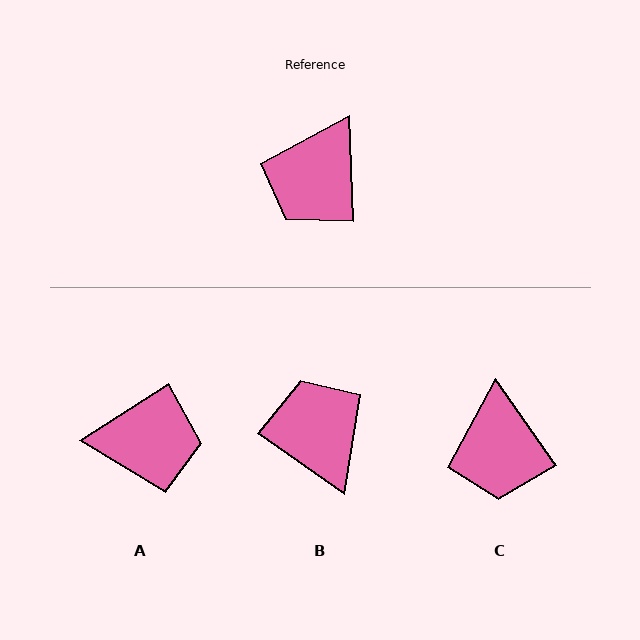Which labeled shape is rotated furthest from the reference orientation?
B, about 127 degrees away.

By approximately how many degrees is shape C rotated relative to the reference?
Approximately 33 degrees counter-clockwise.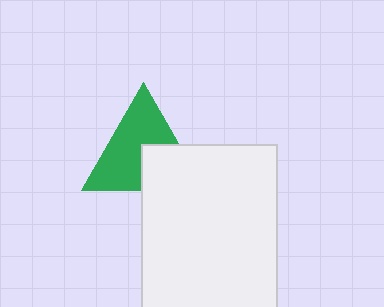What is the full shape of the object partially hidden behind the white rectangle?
The partially hidden object is a green triangle.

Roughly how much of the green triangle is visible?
About half of it is visible (roughly 64%).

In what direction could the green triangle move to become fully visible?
The green triangle could move up. That would shift it out from behind the white rectangle entirely.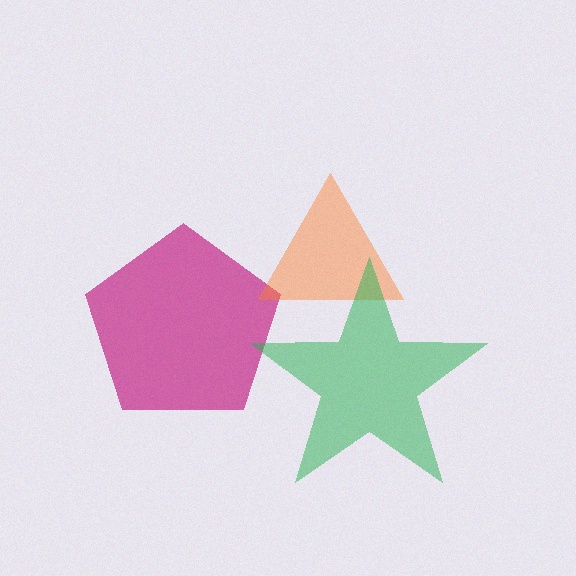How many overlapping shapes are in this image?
There are 3 overlapping shapes in the image.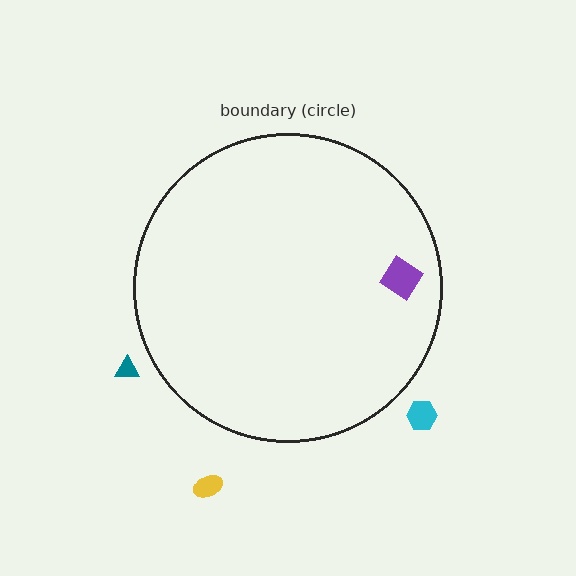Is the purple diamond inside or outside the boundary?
Inside.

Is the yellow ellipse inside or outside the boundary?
Outside.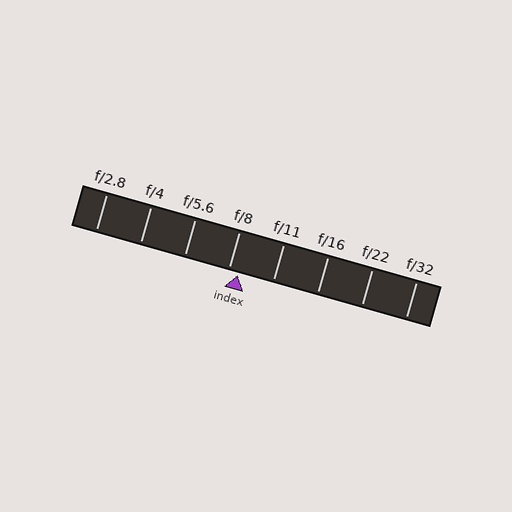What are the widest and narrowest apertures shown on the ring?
The widest aperture shown is f/2.8 and the narrowest is f/32.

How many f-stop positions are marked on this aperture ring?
There are 8 f-stop positions marked.